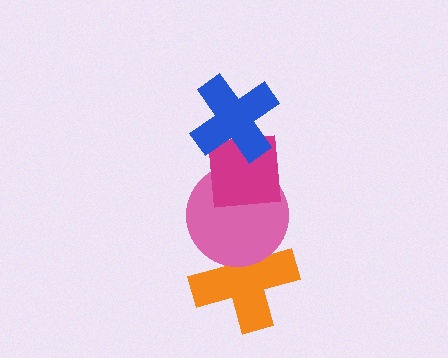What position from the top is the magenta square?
The magenta square is 2nd from the top.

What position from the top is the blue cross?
The blue cross is 1st from the top.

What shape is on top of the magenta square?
The blue cross is on top of the magenta square.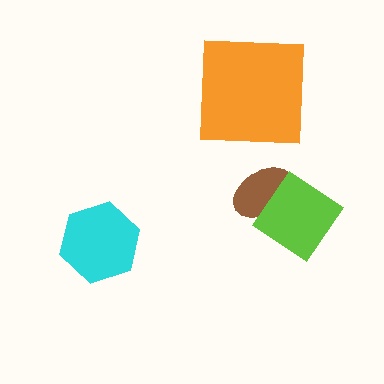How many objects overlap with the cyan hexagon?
0 objects overlap with the cyan hexagon.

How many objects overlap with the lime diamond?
1 object overlaps with the lime diamond.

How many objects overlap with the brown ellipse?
1 object overlaps with the brown ellipse.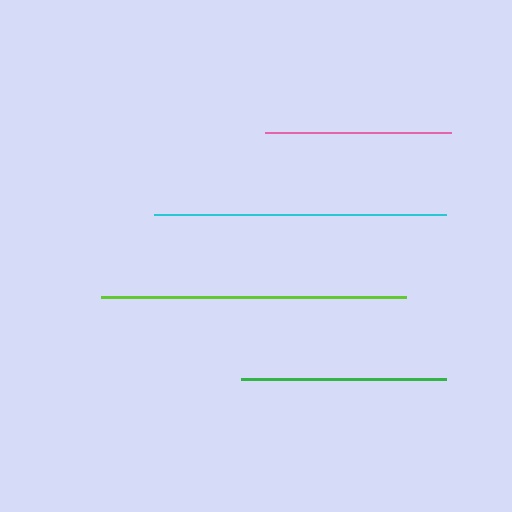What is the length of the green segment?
The green segment is approximately 205 pixels long.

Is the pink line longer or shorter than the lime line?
The lime line is longer than the pink line.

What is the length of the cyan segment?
The cyan segment is approximately 291 pixels long.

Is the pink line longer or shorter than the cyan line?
The cyan line is longer than the pink line.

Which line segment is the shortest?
The pink line is the shortest at approximately 186 pixels.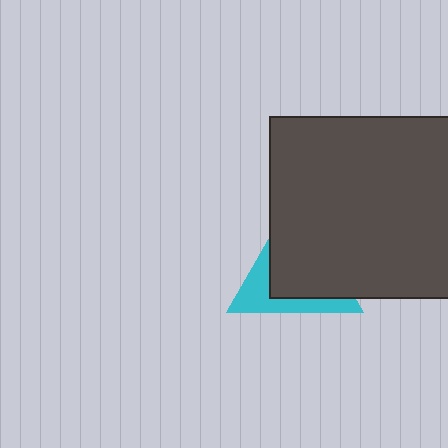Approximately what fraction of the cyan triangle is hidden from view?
Roughly 65% of the cyan triangle is hidden behind the dark gray square.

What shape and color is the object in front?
The object in front is a dark gray square.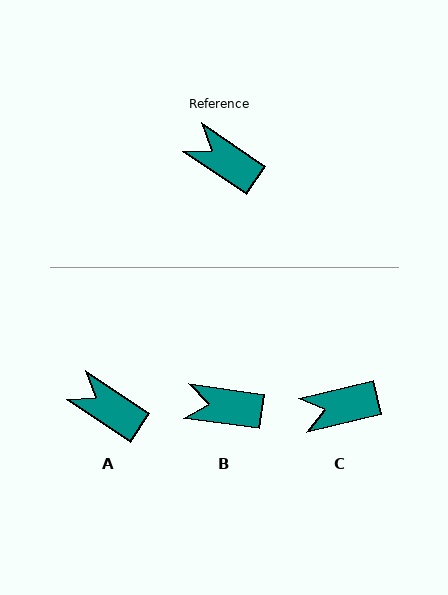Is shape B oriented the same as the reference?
No, it is off by about 26 degrees.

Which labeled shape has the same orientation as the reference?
A.